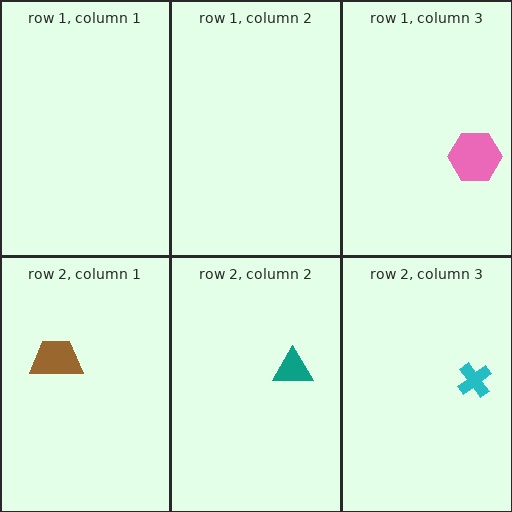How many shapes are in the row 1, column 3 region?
1.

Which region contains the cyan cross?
The row 2, column 3 region.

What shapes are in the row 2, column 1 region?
The brown trapezoid.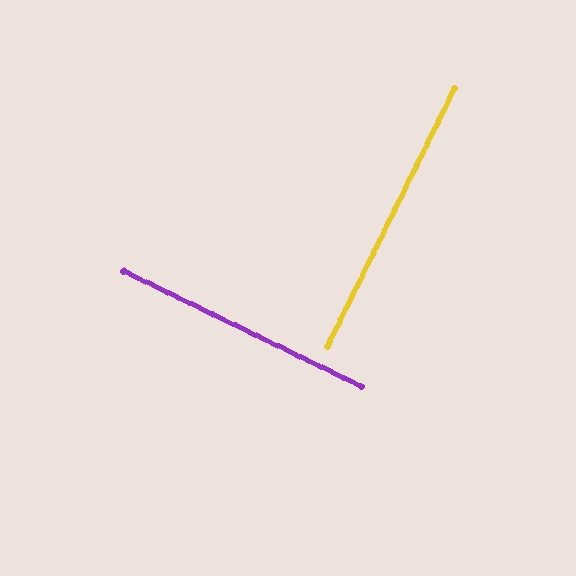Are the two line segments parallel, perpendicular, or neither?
Perpendicular — they meet at approximately 90°.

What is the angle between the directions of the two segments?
Approximately 90 degrees.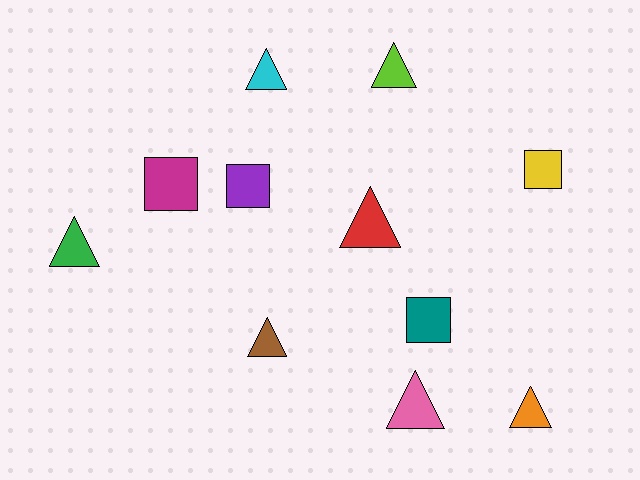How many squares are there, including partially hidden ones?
There are 4 squares.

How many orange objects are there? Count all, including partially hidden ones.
There is 1 orange object.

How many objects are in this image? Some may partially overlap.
There are 11 objects.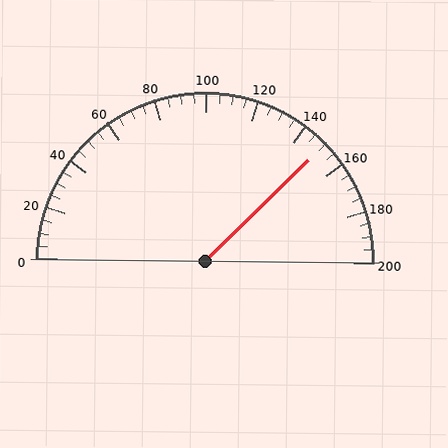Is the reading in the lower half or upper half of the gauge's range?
The reading is in the upper half of the range (0 to 200).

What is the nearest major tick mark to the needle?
The nearest major tick mark is 160.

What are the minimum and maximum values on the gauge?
The gauge ranges from 0 to 200.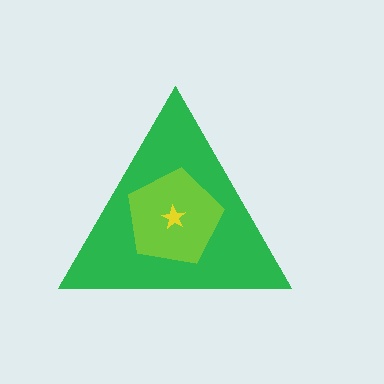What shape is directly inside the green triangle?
The lime pentagon.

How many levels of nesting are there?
3.